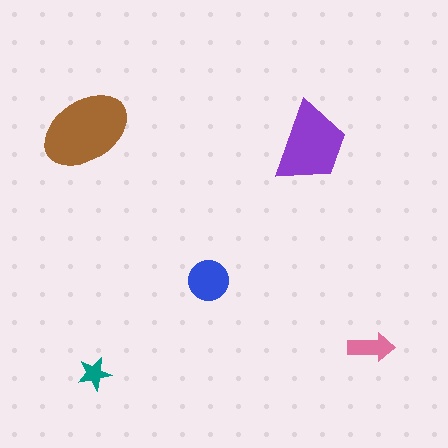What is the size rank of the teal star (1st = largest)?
5th.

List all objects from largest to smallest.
The brown ellipse, the purple trapezoid, the blue circle, the pink arrow, the teal star.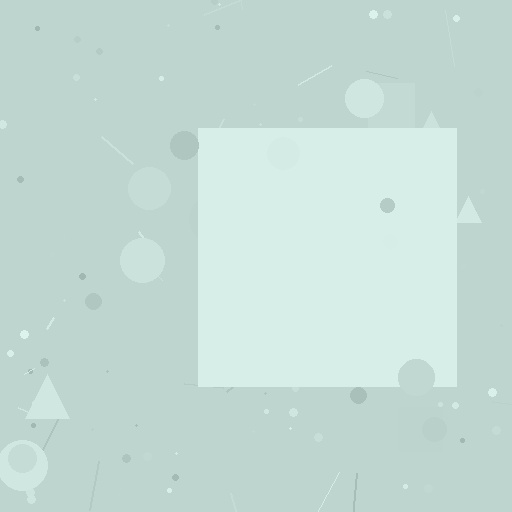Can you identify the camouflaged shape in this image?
The camouflaged shape is a square.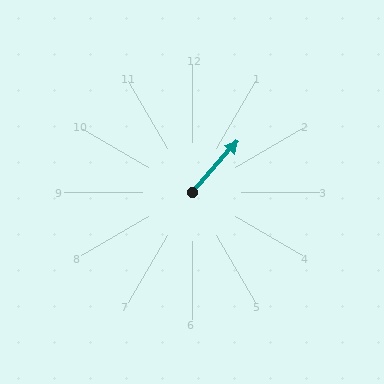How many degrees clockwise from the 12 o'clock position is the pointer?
Approximately 41 degrees.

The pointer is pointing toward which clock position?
Roughly 1 o'clock.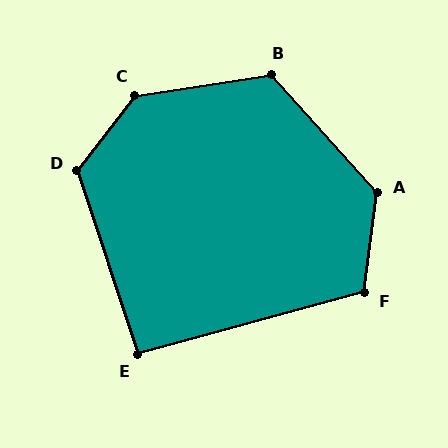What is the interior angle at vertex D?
Approximately 124 degrees (obtuse).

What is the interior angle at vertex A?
Approximately 131 degrees (obtuse).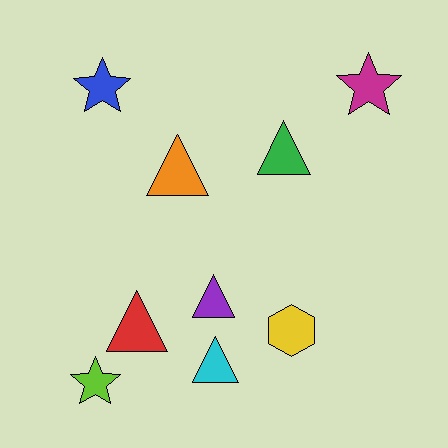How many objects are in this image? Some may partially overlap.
There are 9 objects.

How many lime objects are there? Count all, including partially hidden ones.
There is 1 lime object.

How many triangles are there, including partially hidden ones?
There are 5 triangles.